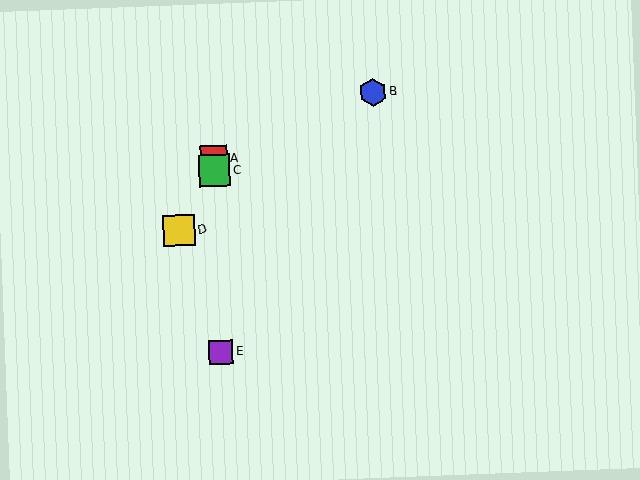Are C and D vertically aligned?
No, C is at x≈214 and D is at x≈179.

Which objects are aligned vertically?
Objects A, C, E are aligned vertically.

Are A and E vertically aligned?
Yes, both are at x≈214.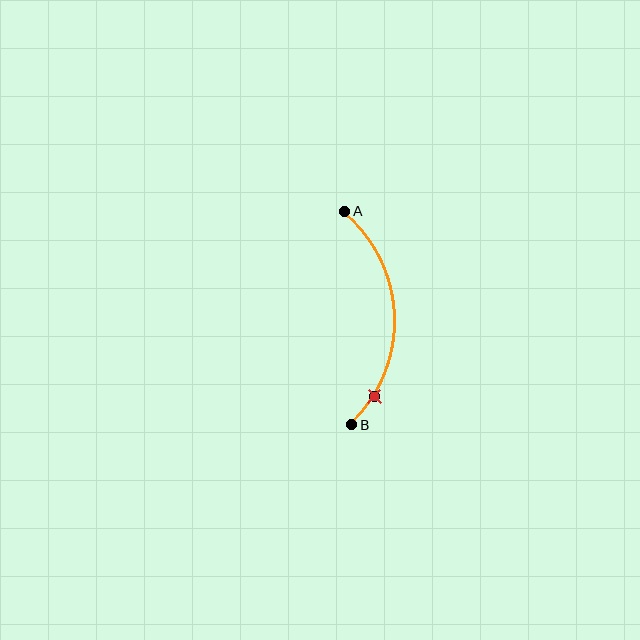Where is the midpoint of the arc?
The arc midpoint is the point on the curve farthest from the straight line joining A and B. It sits to the right of that line.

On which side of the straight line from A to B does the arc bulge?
The arc bulges to the right of the straight line connecting A and B.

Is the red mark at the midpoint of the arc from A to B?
No. The red mark lies on the arc but is closer to endpoint B. The arc midpoint would be at the point on the curve equidistant along the arc from both A and B.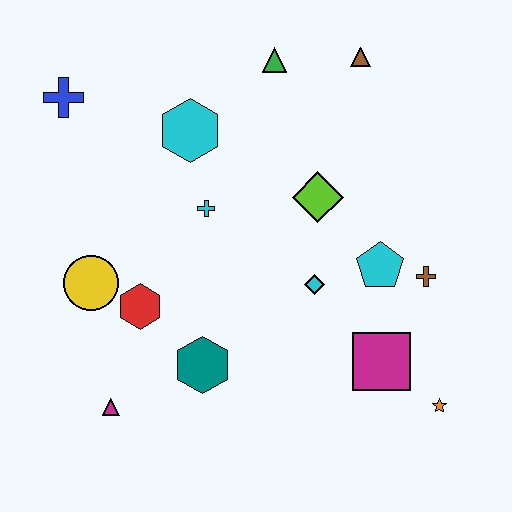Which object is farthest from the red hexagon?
The brown triangle is farthest from the red hexagon.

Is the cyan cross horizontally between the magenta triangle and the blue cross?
No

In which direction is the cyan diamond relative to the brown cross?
The cyan diamond is to the left of the brown cross.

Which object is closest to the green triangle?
The brown triangle is closest to the green triangle.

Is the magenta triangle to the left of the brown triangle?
Yes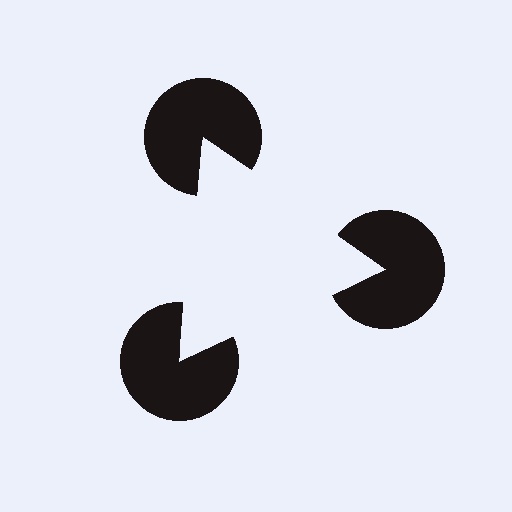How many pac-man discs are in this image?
There are 3 — one at each vertex of the illusory triangle.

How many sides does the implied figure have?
3 sides.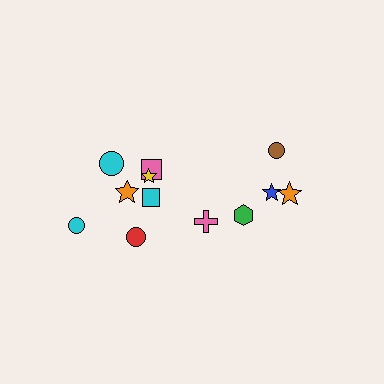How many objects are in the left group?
There are 8 objects.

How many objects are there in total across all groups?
There are 12 objects.